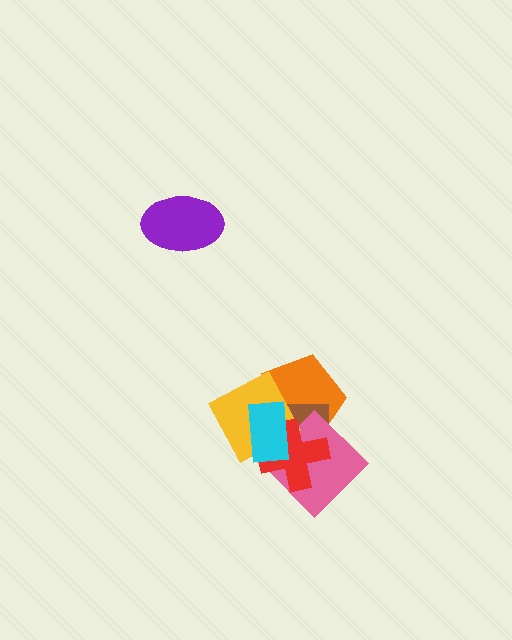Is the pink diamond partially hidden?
Yes, it is partially covered by another shape.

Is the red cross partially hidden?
Yes, it is partially covered by another shape.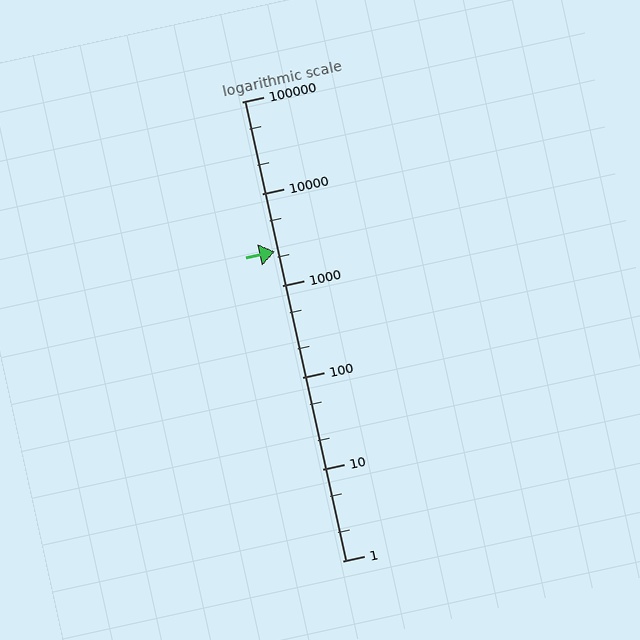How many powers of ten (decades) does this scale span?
The scale spans 5 decades, from 1 to 100000.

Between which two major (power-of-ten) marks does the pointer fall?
The pointer is between 1000 and 10000.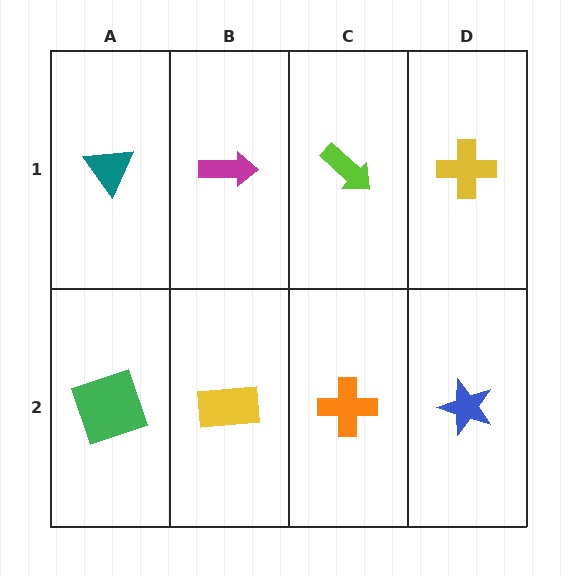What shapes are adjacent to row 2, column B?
A magenta arrow (row 1, column B), a green square (row 2, column A), an orange cross (row 2, column C).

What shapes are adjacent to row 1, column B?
A yellow rectangle (row 2, column B), a teal triangle (row 1, column A), a lime arrow (row 1, column C).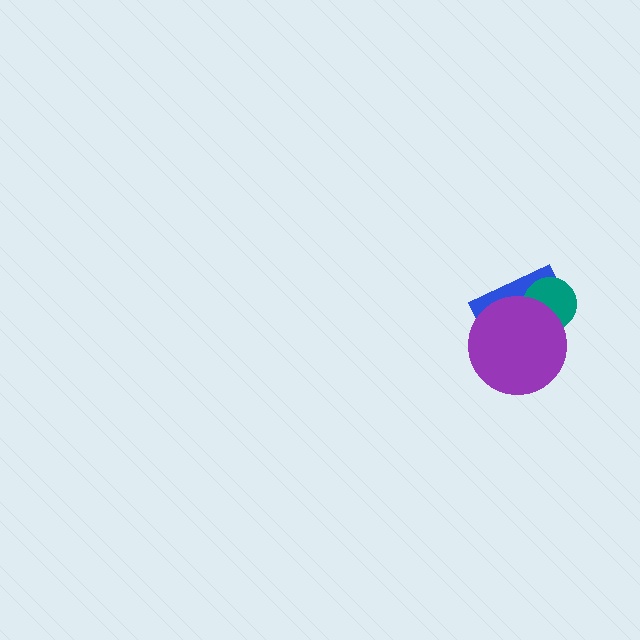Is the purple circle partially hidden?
No, no other shape covers it.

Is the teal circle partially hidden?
Yes, it is partially covered by another shape.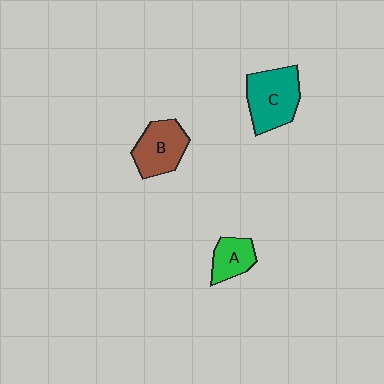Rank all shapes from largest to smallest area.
From largest to smallest: C (teal), B (brown), A (green).